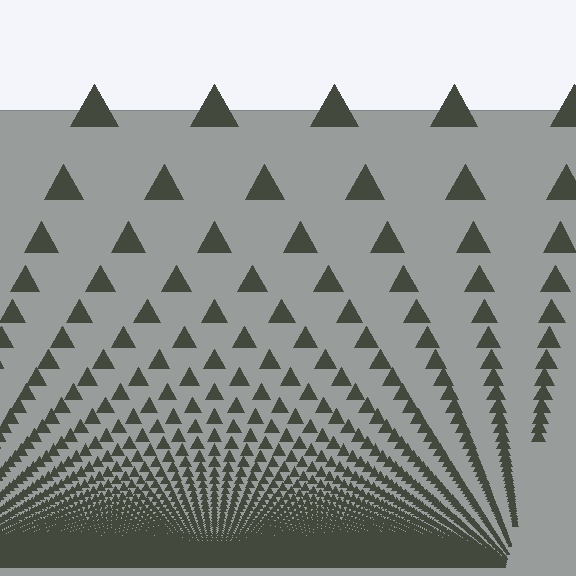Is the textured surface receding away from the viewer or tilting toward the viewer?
The surface appears to tilt toward the viewer. Texture elements get larger and sparser toward the top.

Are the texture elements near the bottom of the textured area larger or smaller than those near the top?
Smaller. The gradient is inverted — elements near the bottom are smaller and denser.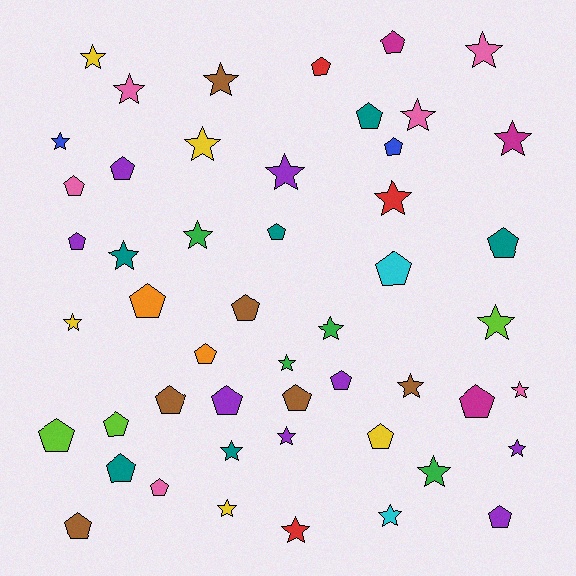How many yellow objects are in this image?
There are 5 yellow objects.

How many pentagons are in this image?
There are 25 pentagons.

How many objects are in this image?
There are 50 objects.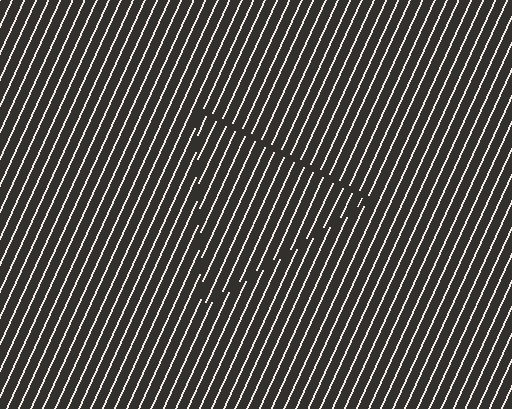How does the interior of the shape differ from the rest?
The interior of the shape contains the same grating, shifted by half a period — the contour is defined by the phase discontinuity where line-ends from the inner and outer gratings abut.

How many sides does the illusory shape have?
3 sides — the line-ends trace a triangle.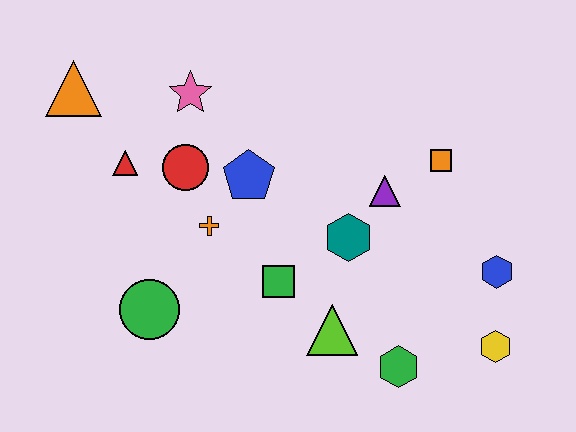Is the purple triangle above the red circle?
No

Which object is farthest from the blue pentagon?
The yellow hexagon is farthest from the blue pentagon.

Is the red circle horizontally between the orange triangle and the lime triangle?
Yes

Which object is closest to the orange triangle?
The red triangle is closest to the orange triangle.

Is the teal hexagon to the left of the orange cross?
No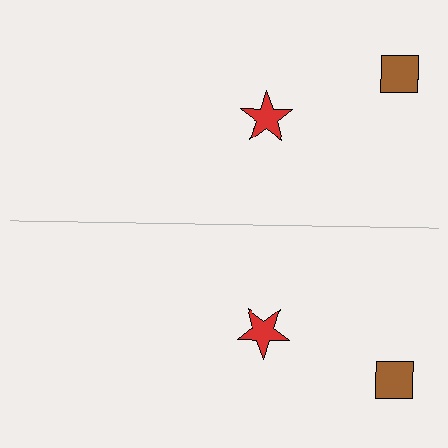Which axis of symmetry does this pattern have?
The pattern has a horizontal axis of symmetry running through the center of the image.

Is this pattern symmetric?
Yes, this pattern has bilateral (reflection) symmetry.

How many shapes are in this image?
There are 4 shapes in this image.